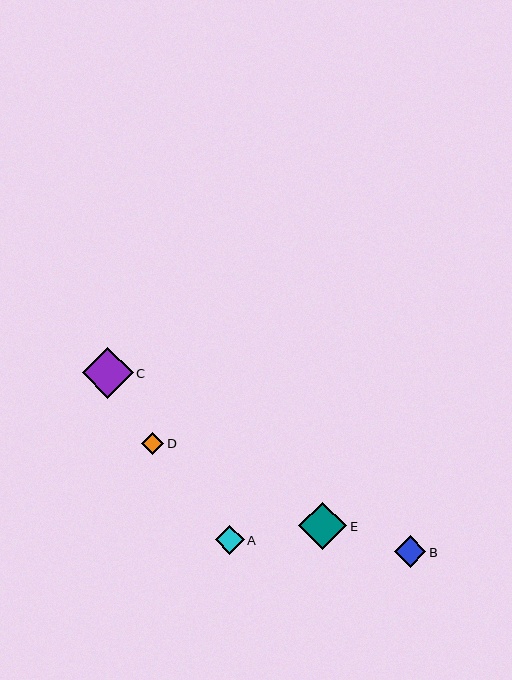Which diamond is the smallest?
Diamond D is the smallest with a size of approximately 22 pixels.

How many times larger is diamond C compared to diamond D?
Diamond C is approximately 2.3 times the size of diamond D.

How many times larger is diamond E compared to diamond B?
Diamond E is approximately 1.5 times the size of diamond B.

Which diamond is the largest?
Diamond C is the largest with a size of approximately 51 pixels.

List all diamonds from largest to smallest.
From largest to smallest: C, E, B, A, D.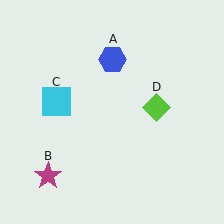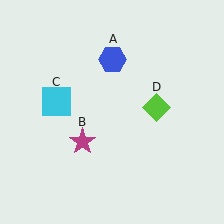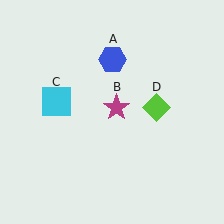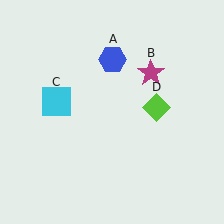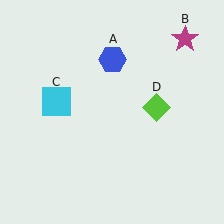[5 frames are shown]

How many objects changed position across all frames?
1 object changed position: magenta star (object B).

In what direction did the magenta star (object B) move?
The magenta star (object B) moved up and to the right.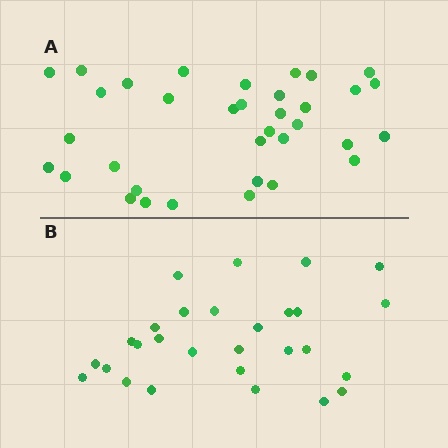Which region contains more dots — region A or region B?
Region A (the top region) has more dots.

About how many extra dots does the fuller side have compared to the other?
Region A has roughly 8 or so more dots than region B.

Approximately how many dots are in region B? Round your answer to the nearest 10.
About 30 dots. (The exact count is 28, which rounds to 30.)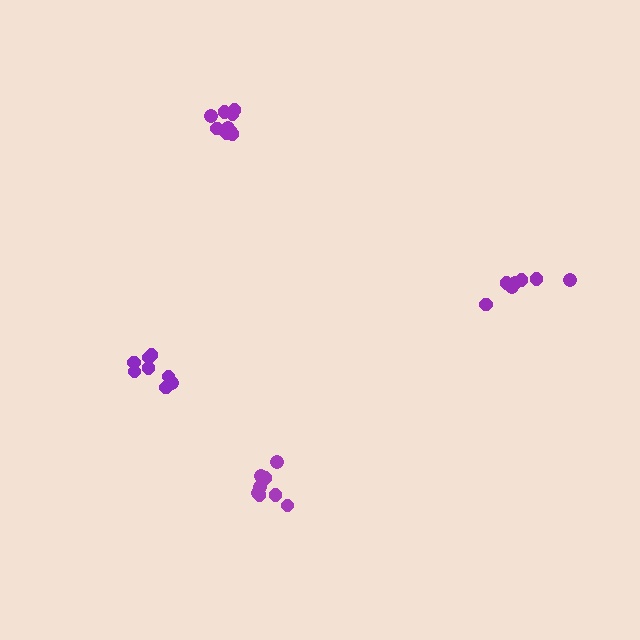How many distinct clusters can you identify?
There are 4 distinct clusters.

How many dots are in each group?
Group 1: 8 dots, Group 2: 9 dots, Group 3: 7 dots, Group 4: 8 dots (32 total).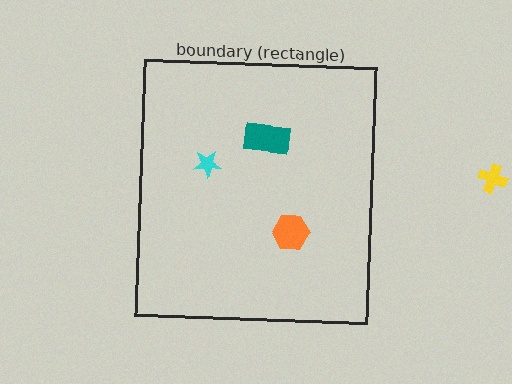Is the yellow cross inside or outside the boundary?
Outside.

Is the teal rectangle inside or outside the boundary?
Inside.